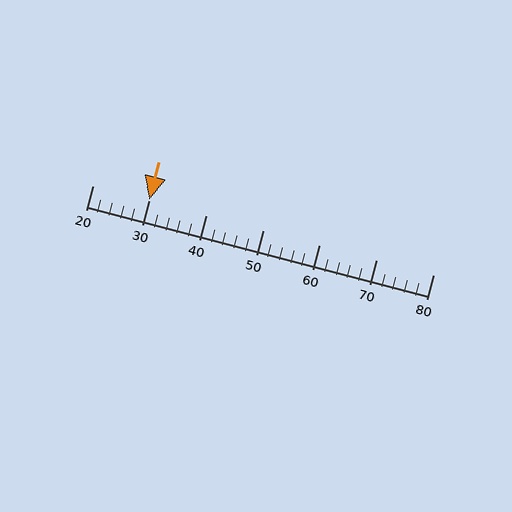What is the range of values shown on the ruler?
The ruler shows values from 20 to 80.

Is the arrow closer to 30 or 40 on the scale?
The arrow is closer to 30.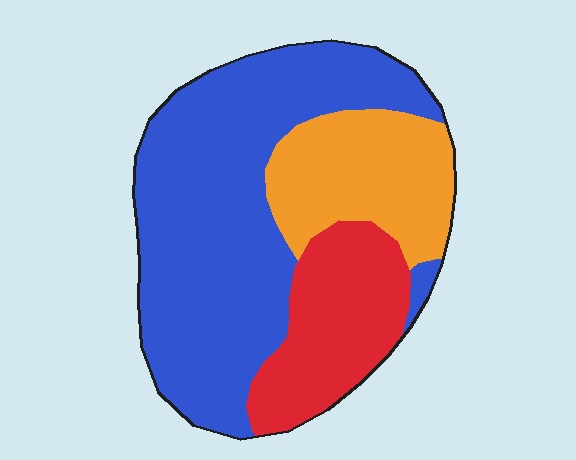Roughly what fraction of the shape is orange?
Orange covers 22% of the shape.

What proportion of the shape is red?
Red takes up about one fifth (1/5) of the shape.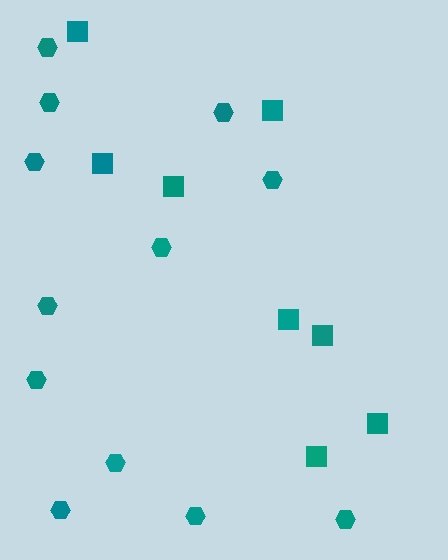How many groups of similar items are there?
There are 2 groups: one group of squares (8) and one group of hexagons (12).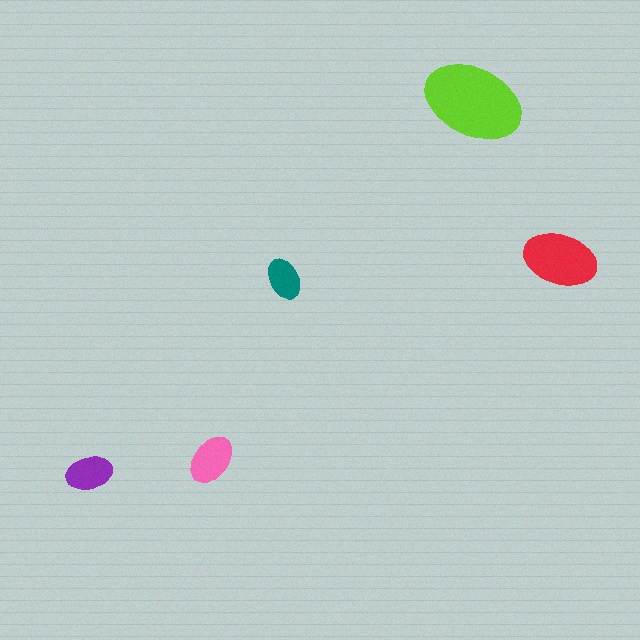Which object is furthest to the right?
The red ellipse is rightmost.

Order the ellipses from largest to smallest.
the lime one, the red one, the pink one, the purple one, the teal one.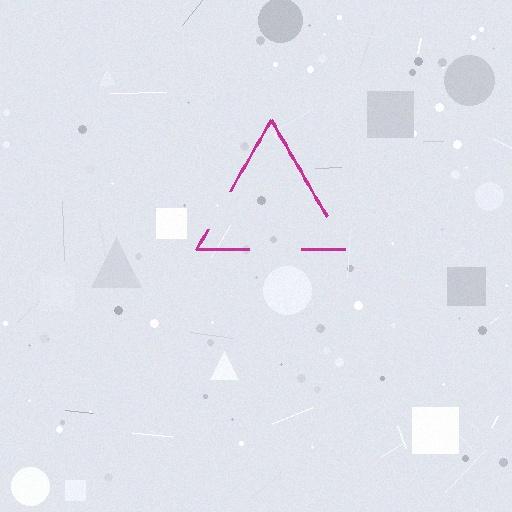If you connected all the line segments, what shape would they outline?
They would outline a triangle.